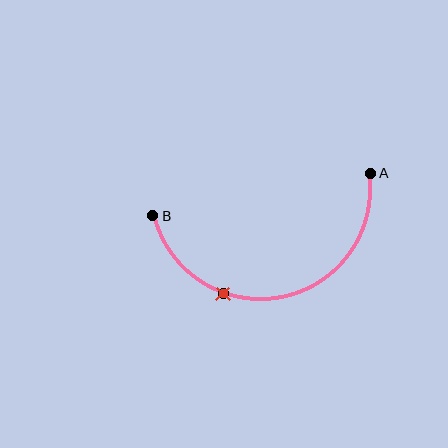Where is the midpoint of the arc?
The arc midpoint is the point on the curve farthest from the straight line joining A and B. It sits below that line.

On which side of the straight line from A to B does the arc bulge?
The arc bulges below the straight line connecting A and B.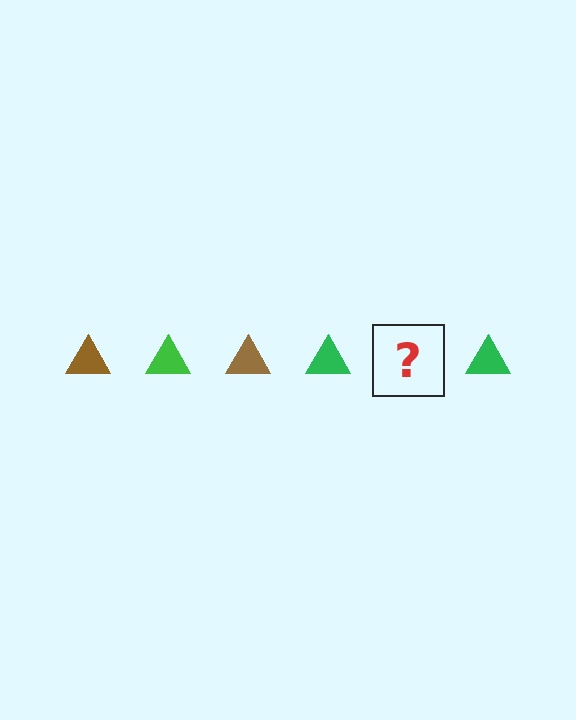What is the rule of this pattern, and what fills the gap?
The rule is that the pattern cycles through brown, green triangles. The gap should be filled with a brown triangle.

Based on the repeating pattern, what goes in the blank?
The blank should be a brown triangle.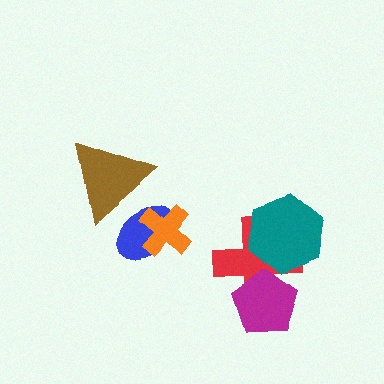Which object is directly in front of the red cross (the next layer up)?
The teal hexagon is directly in front of the red cross.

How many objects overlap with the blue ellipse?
2 objects overlap with the blue ellipse.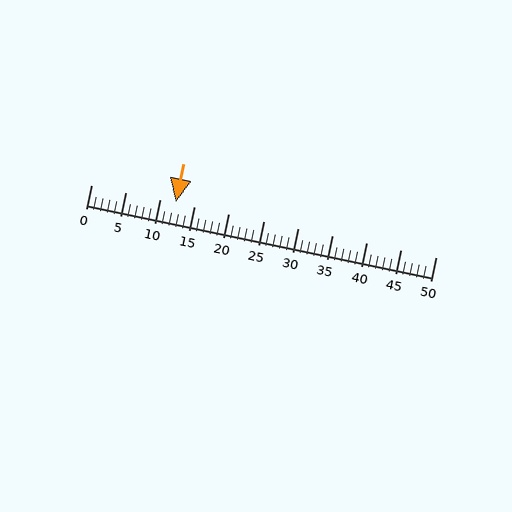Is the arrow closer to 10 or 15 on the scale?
The arrow is closer to 10.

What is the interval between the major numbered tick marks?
The major tick marks are spaced 5 units apart.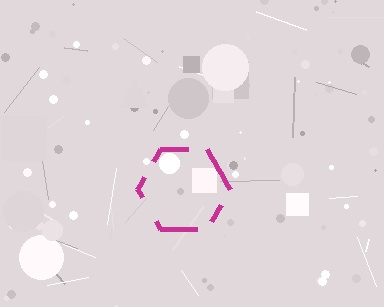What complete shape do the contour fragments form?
The contour fragments form a hexagon.